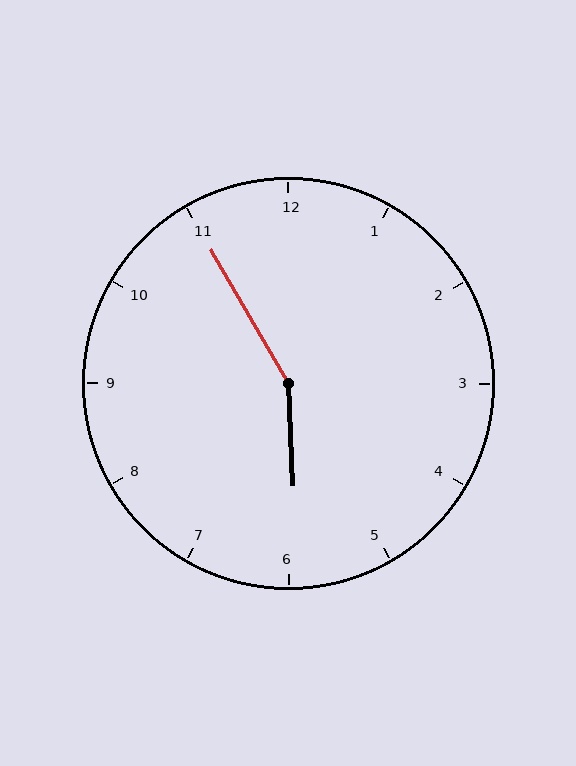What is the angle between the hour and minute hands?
Approximately 152 degrees.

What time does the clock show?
5:55.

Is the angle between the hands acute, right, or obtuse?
It is obtuse.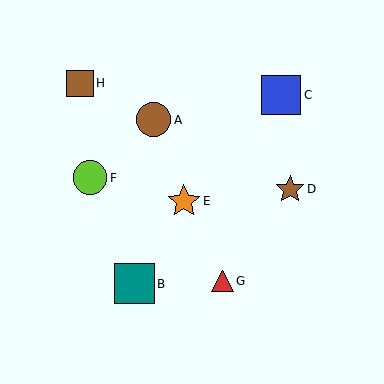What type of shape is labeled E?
Shape E is an orange star.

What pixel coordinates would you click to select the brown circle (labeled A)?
Click at (154, 120) to select the brown circle A.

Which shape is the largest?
The blue square (labeled C) is the largest.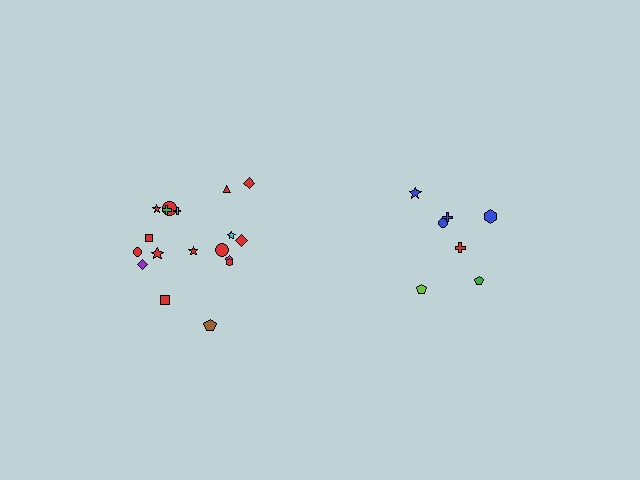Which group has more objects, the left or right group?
The left group.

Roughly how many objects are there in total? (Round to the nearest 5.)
Roughly 25 objects in total.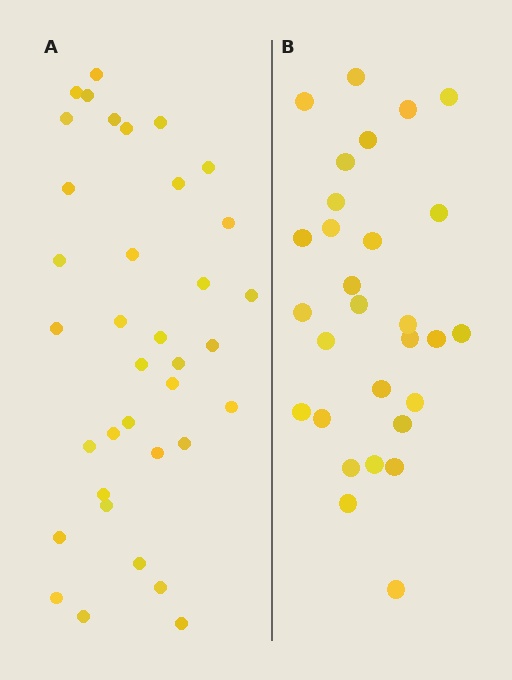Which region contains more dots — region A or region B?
Region A (the left region) has more dots.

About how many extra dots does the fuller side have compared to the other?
Region A has roughly 8 or so more dots than region B.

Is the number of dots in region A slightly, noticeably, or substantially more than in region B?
Region A has only slightly more — the two regions are fairly close. The ratio is roughly 1.2 to 1.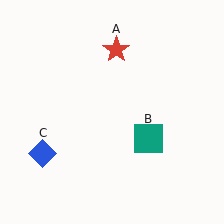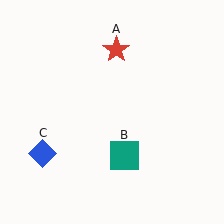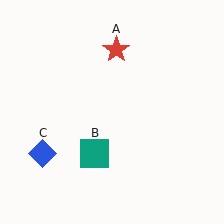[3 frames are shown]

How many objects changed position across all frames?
1 object changed position: teal square (object B).